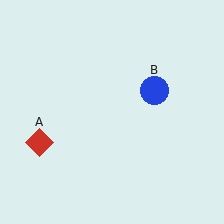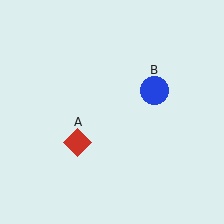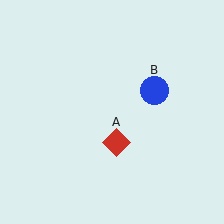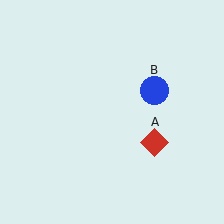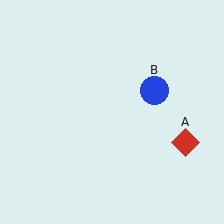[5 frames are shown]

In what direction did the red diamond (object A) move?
The red diamond (object A) moved right.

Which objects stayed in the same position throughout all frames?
Blue circle (object B) remained stationary.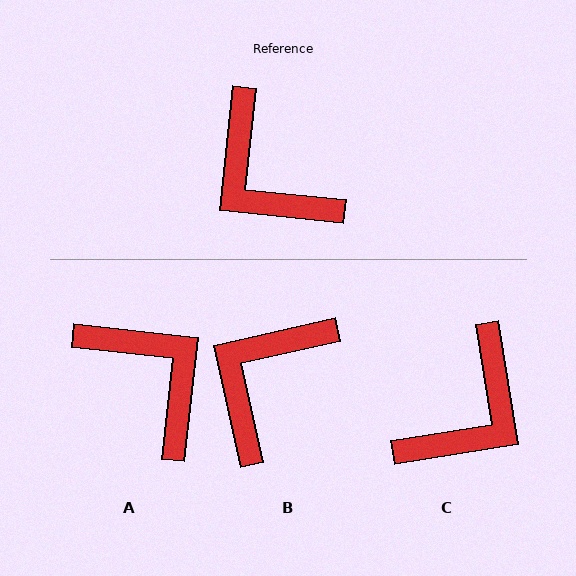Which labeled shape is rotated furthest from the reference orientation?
A, about 180 degrees away.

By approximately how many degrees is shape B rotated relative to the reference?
Approximately 71 degrees clockwise.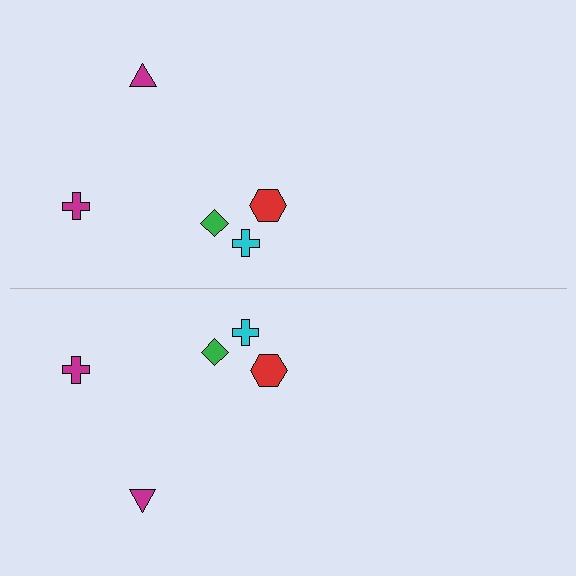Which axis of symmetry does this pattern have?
The pattern has a horizontal axis of symmetry running through the center of the image.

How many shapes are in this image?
There are 10 shapes in this image.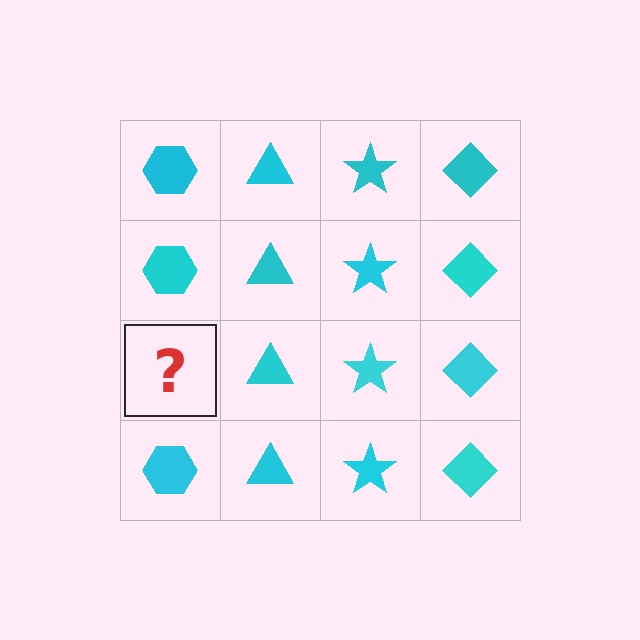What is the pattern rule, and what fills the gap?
The rule is that each column has a consistent shape. The gap should be filled with a cyan hexagon.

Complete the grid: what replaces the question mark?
The question mark should be replaced with a cyan hexagon.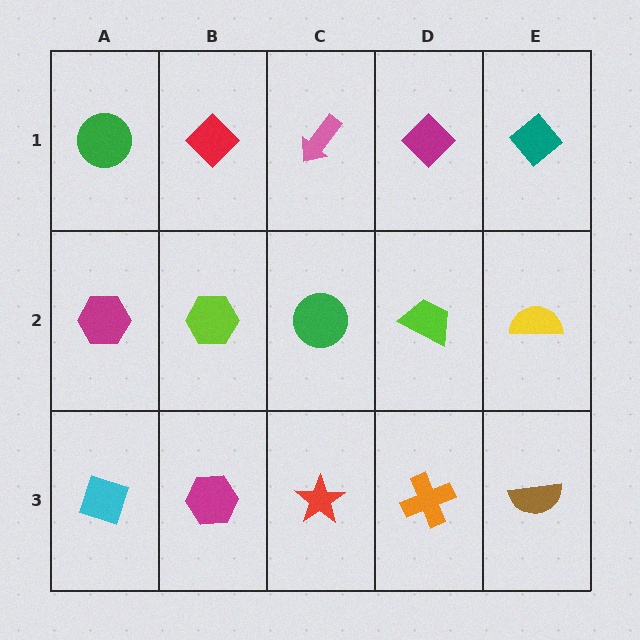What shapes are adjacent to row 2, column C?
A pink arrow (row 1, column C), a red star (row 3, column C), a lime hexagon (row 2, column B), a lime trapezoid (row 2, column D).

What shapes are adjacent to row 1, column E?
A yellow semicircle (row 2, column E), a magenta diamond (row 1, column D).